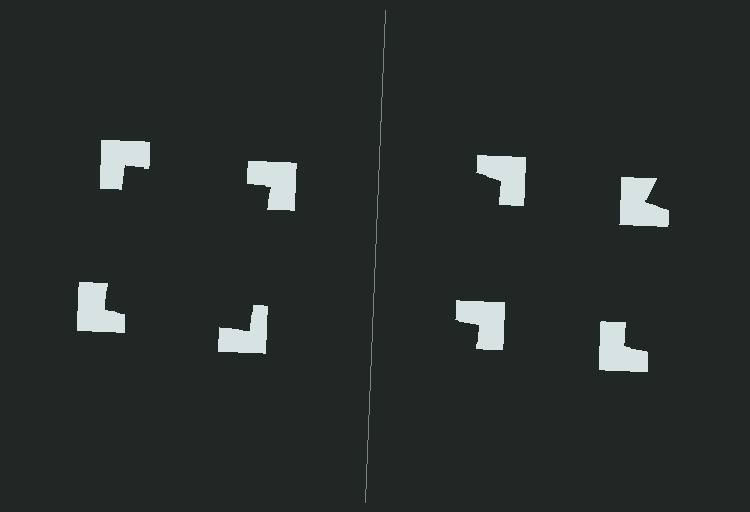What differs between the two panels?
The notched squares are positioned identically on both sides; only the wedge orientations differ. On the left they align to a square; on the right they are misaligned.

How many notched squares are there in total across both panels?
8 — 4 on each side.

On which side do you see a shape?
An illusory square appears on the left side. On the right side the wedge cuts are rotated, so no coherent shape forms.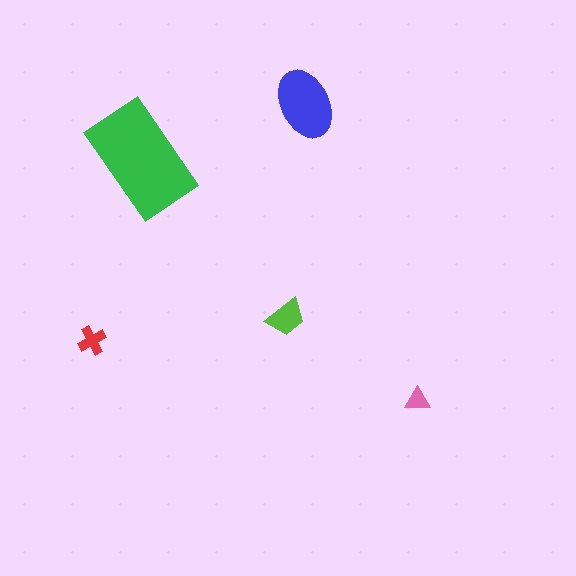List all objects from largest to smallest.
The green rectangle, the blue ellipse, the lime trapezoid, the red cross, the pink triangle.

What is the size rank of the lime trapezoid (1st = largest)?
3rd.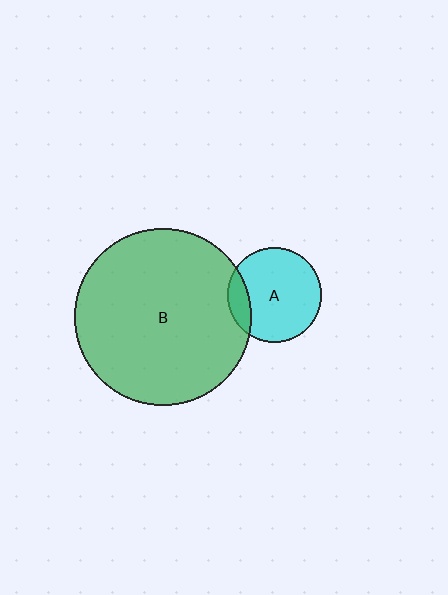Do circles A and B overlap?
Yes.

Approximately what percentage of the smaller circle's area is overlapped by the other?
Approximately 15%.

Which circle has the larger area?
Circle B (green).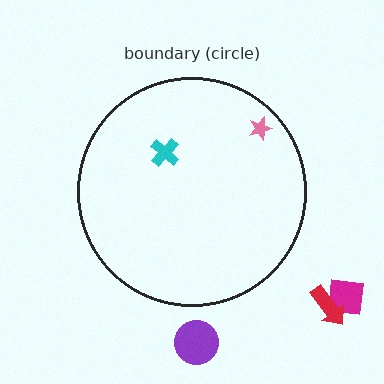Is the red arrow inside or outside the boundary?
Outside.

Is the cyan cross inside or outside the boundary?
Inside.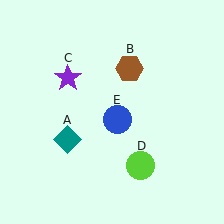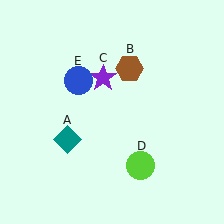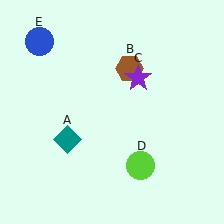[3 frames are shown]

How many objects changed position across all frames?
2 objects changed position: purple star (object C), blue circle (object E).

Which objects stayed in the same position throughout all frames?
Teal diamond (object A) and brown hexagon (object B) and lime circle (object D) remained stationary.